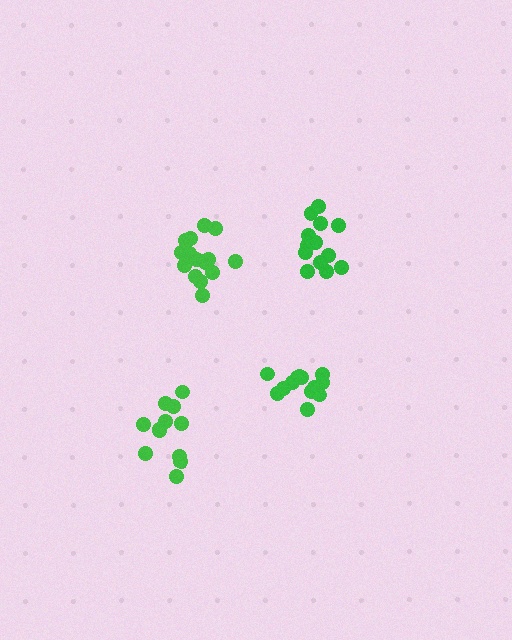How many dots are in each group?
Group 1: 17 dots, Group 2: 12 dots, Group 3: 14 dots, Group 4: 14 dots (57 total).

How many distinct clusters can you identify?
There are 4 distinct clusters.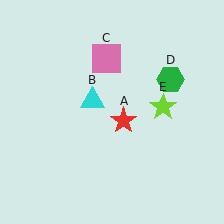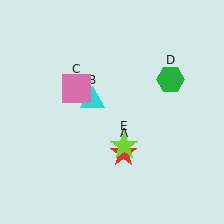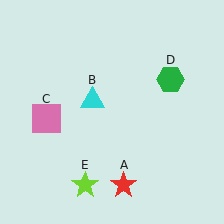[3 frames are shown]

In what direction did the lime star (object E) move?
The lime star (object E) moved down and to the left.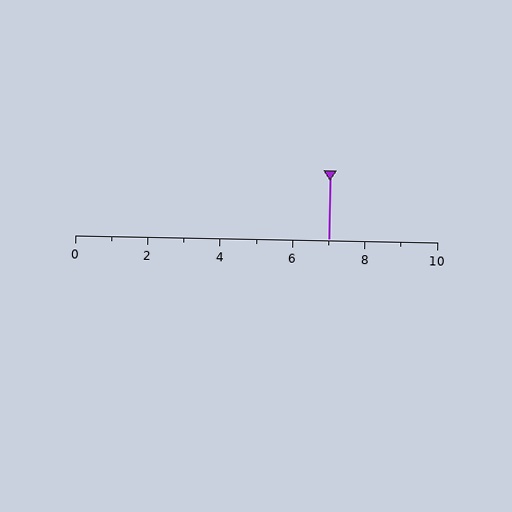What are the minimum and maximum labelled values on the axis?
The axis runs from 0 to 10.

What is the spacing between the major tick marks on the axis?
The major ticks are spaced 2 apart.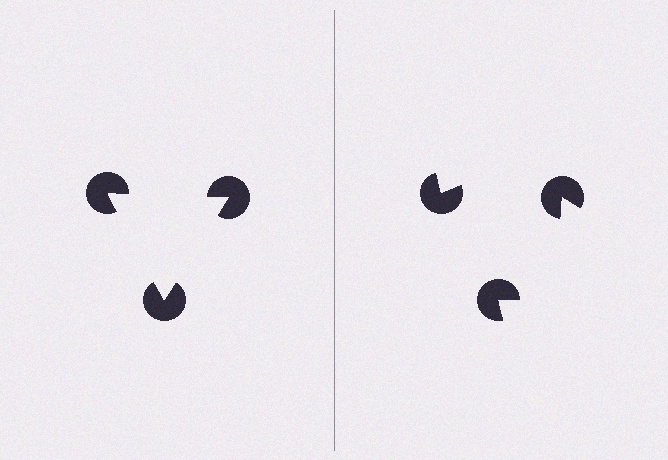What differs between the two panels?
The pac-man discs are positioned identically on both sides; only the wedge orientations differ. On the left they align to a triangle; on the right they are misaligned.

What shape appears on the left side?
An illusory triangle.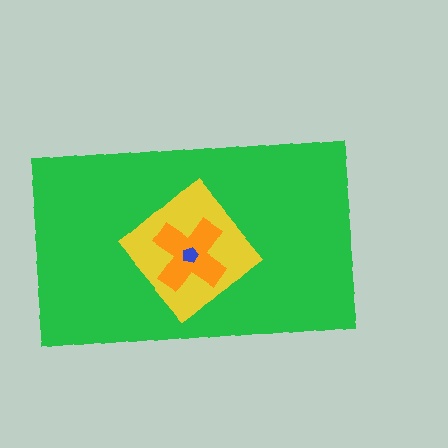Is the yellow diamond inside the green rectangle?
Yes.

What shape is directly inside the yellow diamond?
The orange cross.